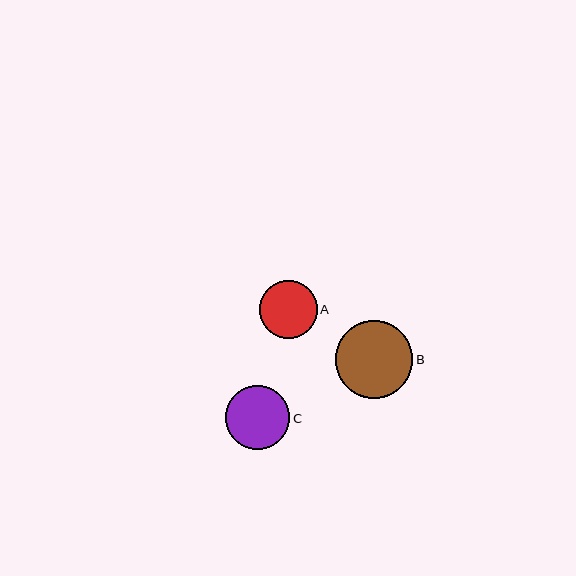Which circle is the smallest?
Circle A is the smallest with a size of approximately 58 pixels.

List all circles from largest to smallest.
From largest to smallest: B, C, A.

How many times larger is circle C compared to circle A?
Circle C is approximately 1.1 times the size of circle A.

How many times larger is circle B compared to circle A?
Circle B is approximately 1.3 times the size of circle A.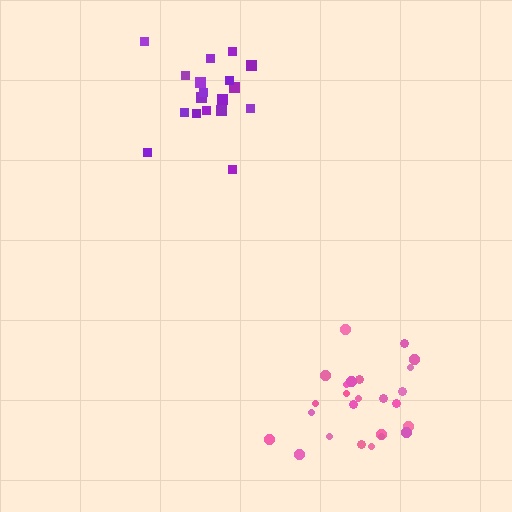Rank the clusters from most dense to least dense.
pink, purple.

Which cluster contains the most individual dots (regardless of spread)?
Pink (25).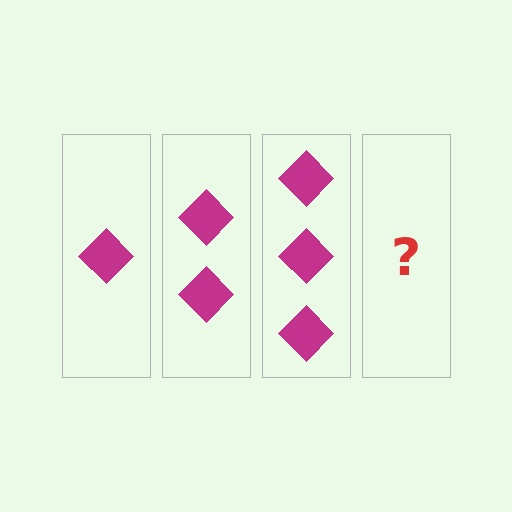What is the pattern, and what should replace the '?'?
The pattern is that each step adds one more diamond. The '?' should be 4 diamonds.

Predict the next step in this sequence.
The next step is 4 diamonds.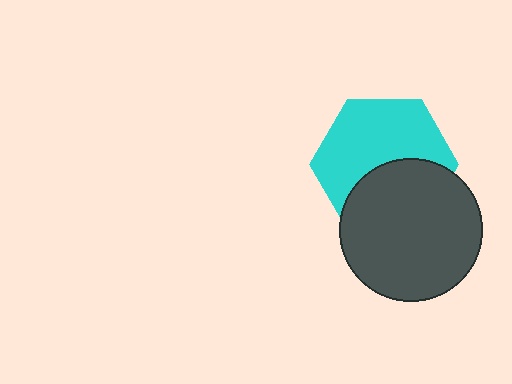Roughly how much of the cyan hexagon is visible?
About half of it is visible (roughly 59%).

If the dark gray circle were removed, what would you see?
You would see the complete cyan hexagon.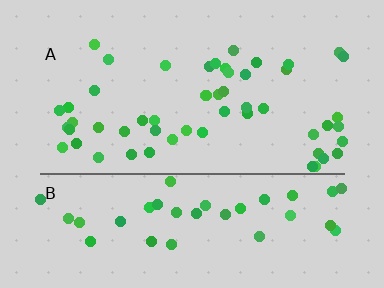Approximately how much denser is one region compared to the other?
Approximately 1.2× — region A over region B.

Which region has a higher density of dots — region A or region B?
A (the top).